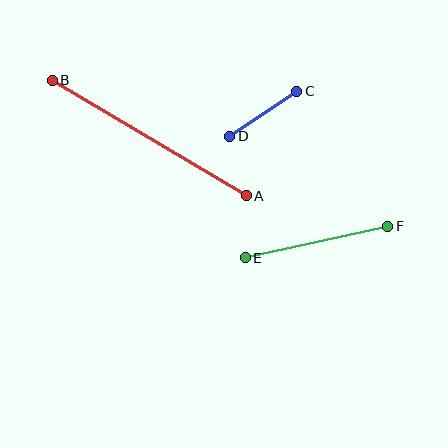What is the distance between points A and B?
The distance is approximately 226 pixels.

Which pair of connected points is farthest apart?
Points A and B are farthest apart.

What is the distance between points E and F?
The distance is approximately 146 pixels.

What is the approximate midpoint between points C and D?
The midpoint is at approximately (263, 114) pixels.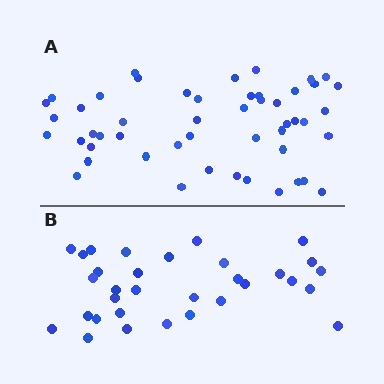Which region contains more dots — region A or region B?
Region A (the top region) has more dots.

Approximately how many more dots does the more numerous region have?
Region A has approximately 20 more dots than region B.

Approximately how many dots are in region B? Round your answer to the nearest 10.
About 30 dots. (The exact count is 32, which rounds to 30.)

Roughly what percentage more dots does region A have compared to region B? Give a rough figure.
About 55% more.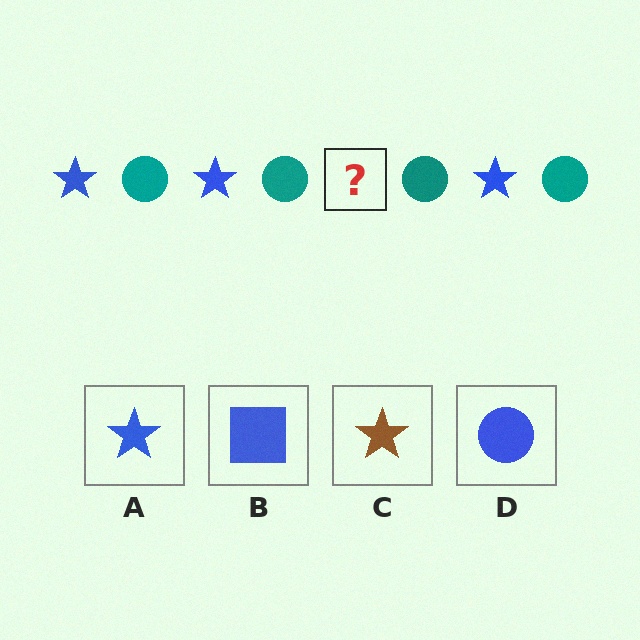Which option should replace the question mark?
Option A.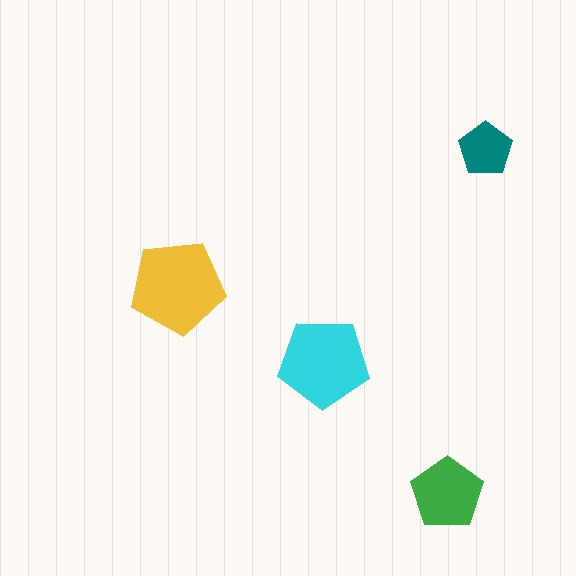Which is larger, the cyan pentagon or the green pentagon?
The cyan one.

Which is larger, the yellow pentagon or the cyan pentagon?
The yellow one.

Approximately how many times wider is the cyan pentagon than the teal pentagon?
About 1.5 times wider.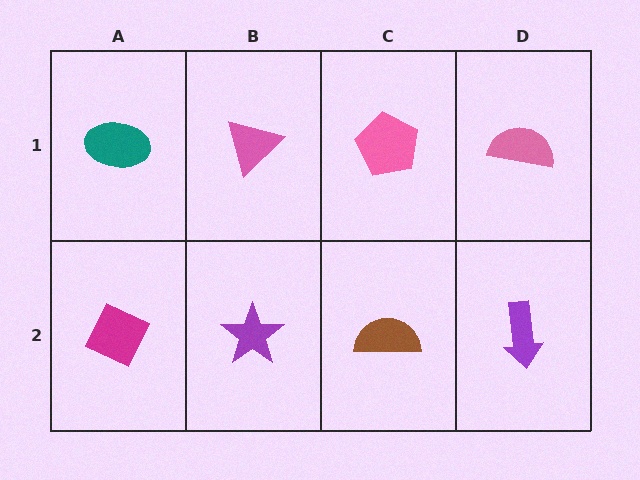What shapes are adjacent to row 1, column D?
A purple arrow (row 2, column D), a pink pentagon (row 1, column C).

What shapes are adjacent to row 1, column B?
A purple star (row 2, column B), a teal ellipse (row 1, column A), a pink pentagon (row 1, column C).